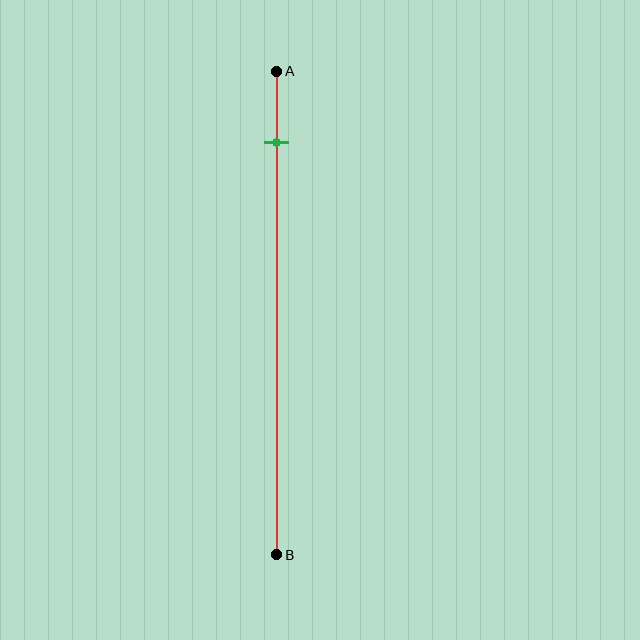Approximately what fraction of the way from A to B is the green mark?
The green mark is approximately 15% of the way from A to B.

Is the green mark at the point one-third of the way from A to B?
No, the mark is at about 15% from A, not at the 33% one-third point.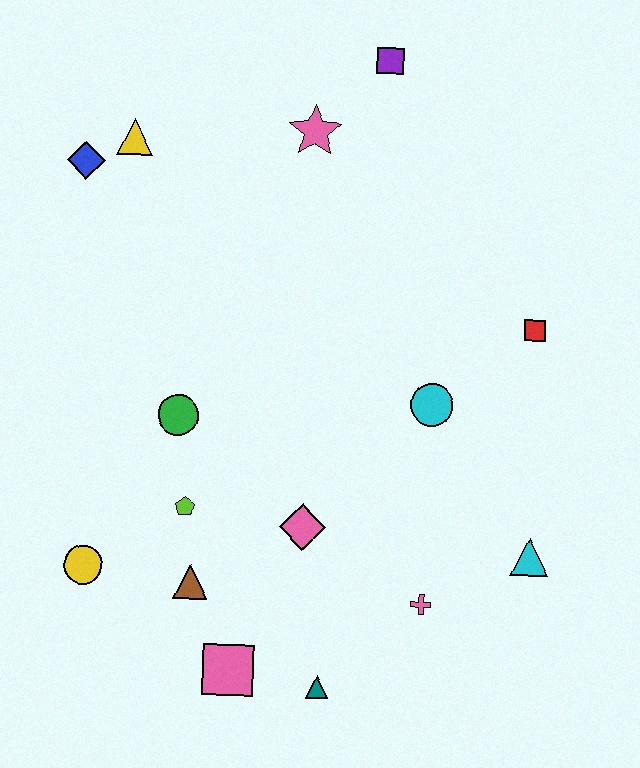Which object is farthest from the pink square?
The purple square is farthest from the pink square.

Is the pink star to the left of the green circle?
No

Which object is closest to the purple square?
The pink star is closest to the purple square.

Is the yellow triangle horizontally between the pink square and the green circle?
No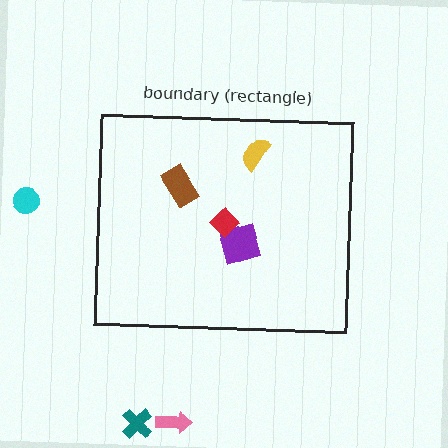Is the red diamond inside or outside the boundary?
Inside.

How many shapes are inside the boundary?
4 inside, 3 outside.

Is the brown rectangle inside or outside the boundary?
Inside.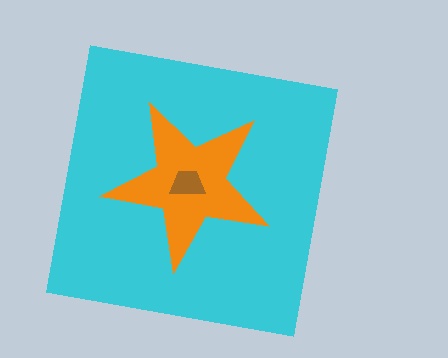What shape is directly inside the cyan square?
The orange star.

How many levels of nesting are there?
3.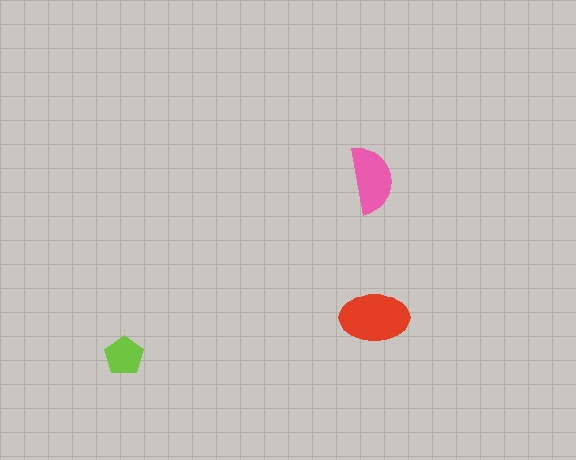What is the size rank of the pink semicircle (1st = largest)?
2nd.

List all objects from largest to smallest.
The red ellipse, the pink semicircle, the lime pentagon.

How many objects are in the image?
There are 3 objects in the image.